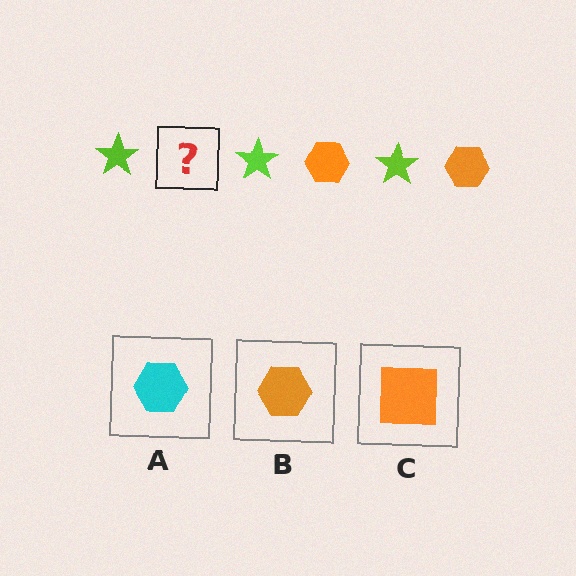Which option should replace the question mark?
Option B.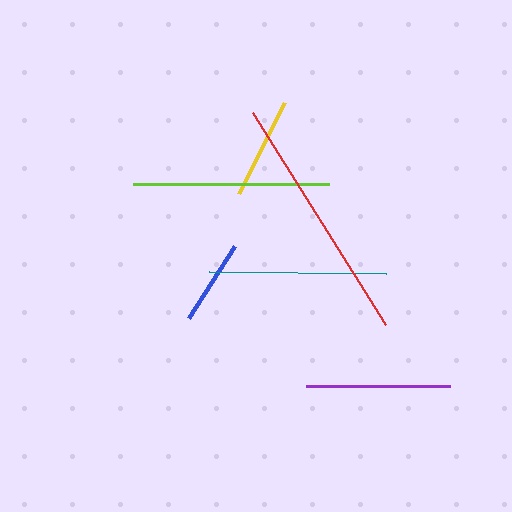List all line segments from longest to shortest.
From longest to shortest: red, lime, teal, purple, yellow, blue.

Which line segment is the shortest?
The blue line is the shortest at approximately 85 pixels.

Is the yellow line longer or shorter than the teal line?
The teal line is longer than the yellow line.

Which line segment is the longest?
The red line is the longest at approximately 250 pixels.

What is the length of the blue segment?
The blue segment is approximately 85 pixels long.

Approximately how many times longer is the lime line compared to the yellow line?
The lime line is approximately 1.9 times the length of the yellow line.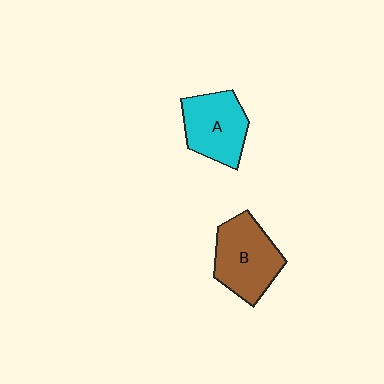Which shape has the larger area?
Shape B (brown).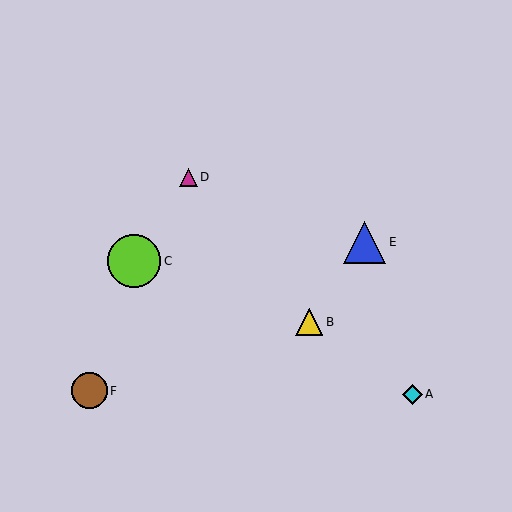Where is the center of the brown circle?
The center of the brown circle is at (89, 391).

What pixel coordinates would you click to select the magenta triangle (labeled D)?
Click at (188, 177) to select the magenta triangle D.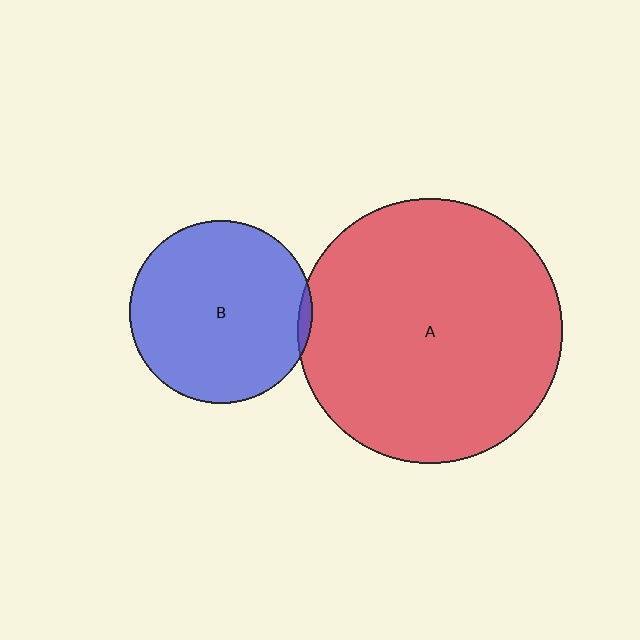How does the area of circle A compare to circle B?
Approximately 2.1 times.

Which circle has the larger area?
Circle A (red).